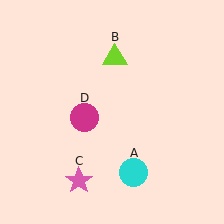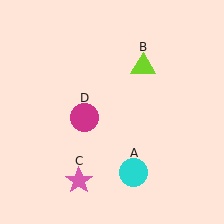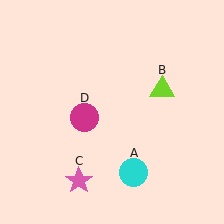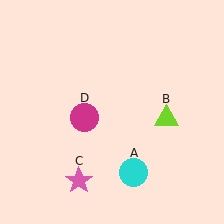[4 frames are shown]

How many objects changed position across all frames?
1 object changed position: lime triangle (object B).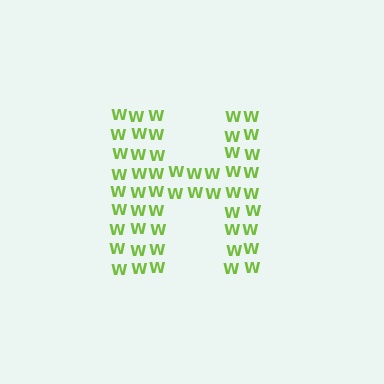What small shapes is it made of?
It is made of small letter W's.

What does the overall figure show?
The overall figure shows the letter H.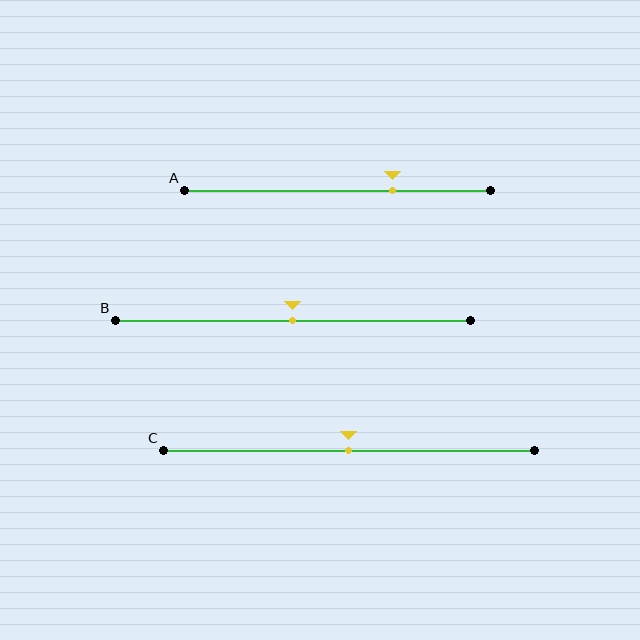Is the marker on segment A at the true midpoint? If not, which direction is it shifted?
No, the marker on segment A is shifted to the right by about 18% of the segment length.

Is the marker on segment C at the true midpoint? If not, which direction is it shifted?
Yes, the marker on segment C is at the true midpoint.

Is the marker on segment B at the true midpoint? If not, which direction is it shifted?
Yes, the marker on segment B is at the true midpoint.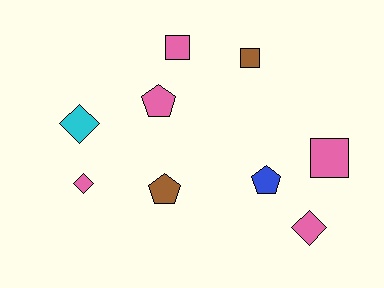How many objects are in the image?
There are 9 objects.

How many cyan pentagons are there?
There are no cyan pentagons.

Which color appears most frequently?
Pink, with 5 objects.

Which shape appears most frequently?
Diamond, with 3 objects.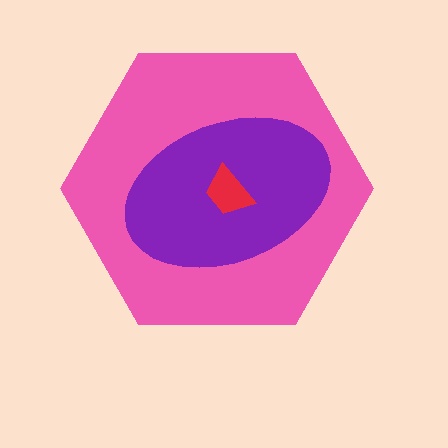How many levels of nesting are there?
3.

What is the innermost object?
The red trapezoid.